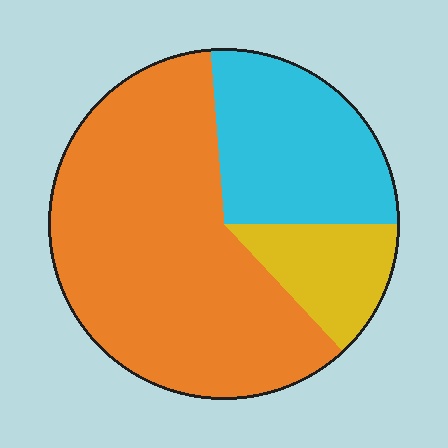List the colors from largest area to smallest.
From largest to smallest: orange, cyan, yellow.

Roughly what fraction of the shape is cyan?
Cyan takes up between a sixth and a third of the shape.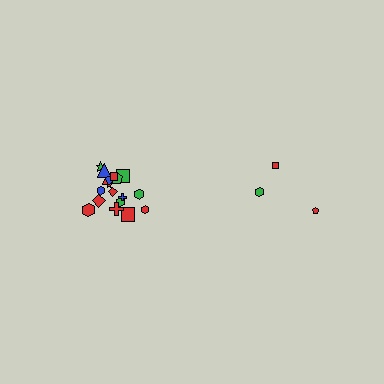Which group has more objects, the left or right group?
The left group.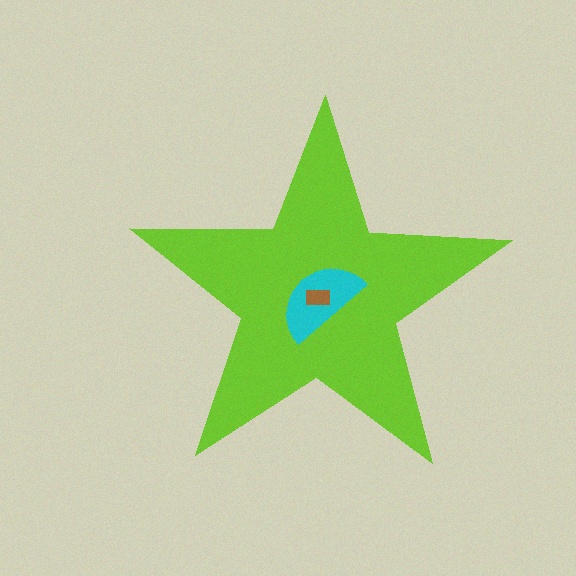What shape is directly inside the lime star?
The cyan semicircle.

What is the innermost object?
The brown rectangle.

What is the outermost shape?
The lime star.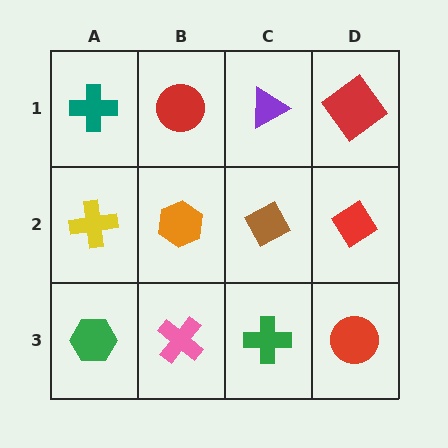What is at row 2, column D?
A red diamond.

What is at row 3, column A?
A green hexagon.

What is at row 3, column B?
A pink cross.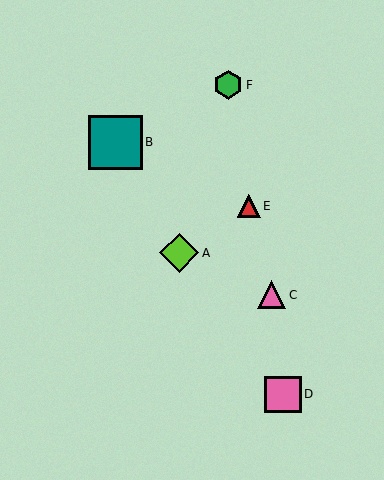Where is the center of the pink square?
The center of the pink square is at (283, 394).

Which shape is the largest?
The teal square (labeled B) is the largest.